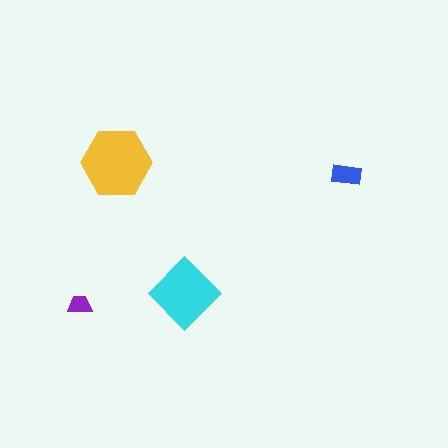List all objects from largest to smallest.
The yellow hexagon, the cyan diamond, the blue rectangle, the purple trapezoid.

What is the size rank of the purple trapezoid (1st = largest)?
4th.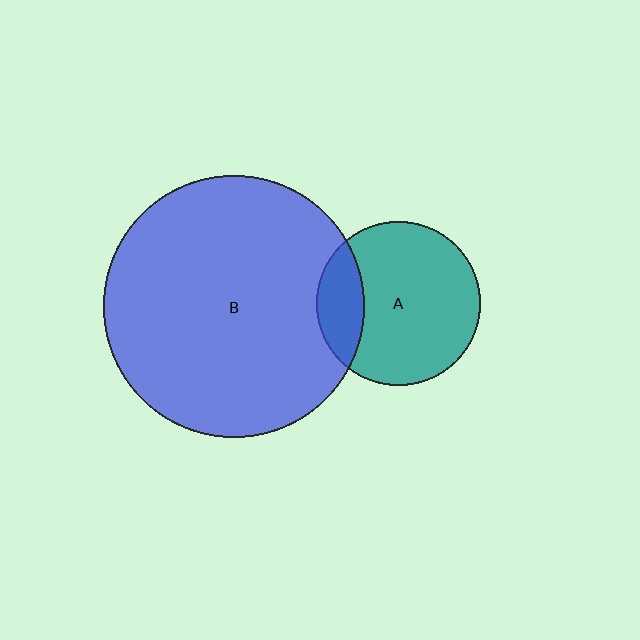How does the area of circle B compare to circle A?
Approximately 2.5 times.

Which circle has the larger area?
Circle B (blue).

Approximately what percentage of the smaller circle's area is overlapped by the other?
Approximately 20%.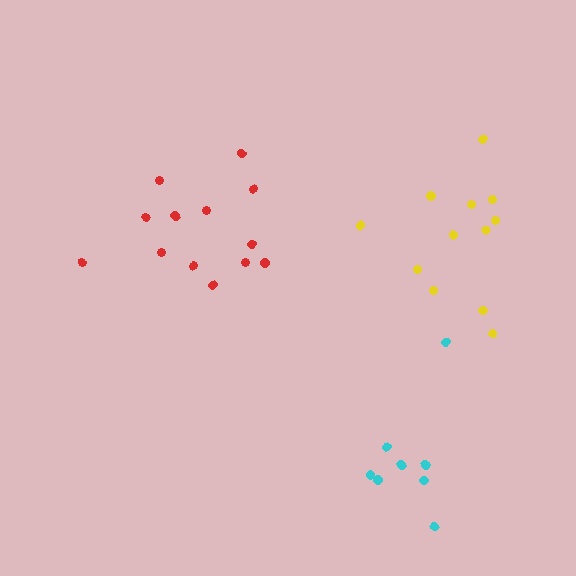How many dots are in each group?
Group 1: 12 dots, Group 2: 13 dots, Group 3: 8 dots (33 total).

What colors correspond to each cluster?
The clusters are colored: yellow, red, cyan.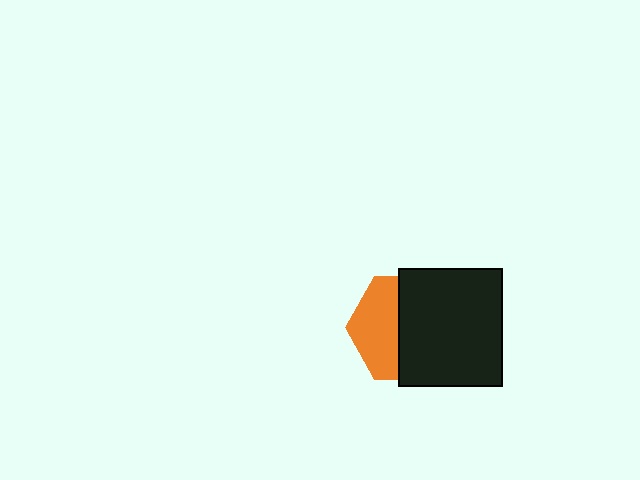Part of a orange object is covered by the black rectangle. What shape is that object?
It is a hexagon.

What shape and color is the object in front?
The object in front is a black rectangle.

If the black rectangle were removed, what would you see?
You would see the complete orange hexagon.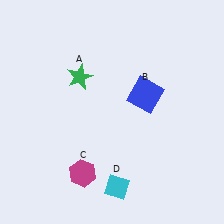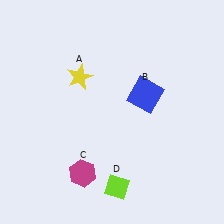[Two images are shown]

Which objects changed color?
A changed from green to yellow. D changed from cyan to lime.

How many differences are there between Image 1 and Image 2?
There are 2 differences between the two images.